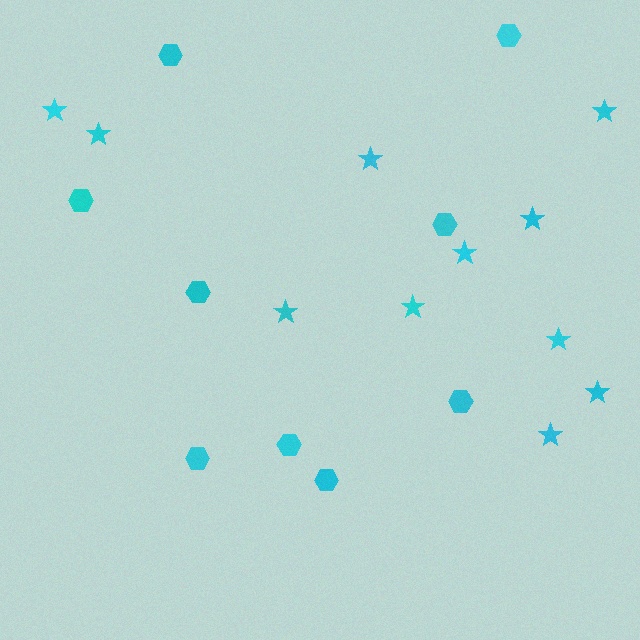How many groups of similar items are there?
There are 2 groups: one group of hexagons (9) and one group of stars (11).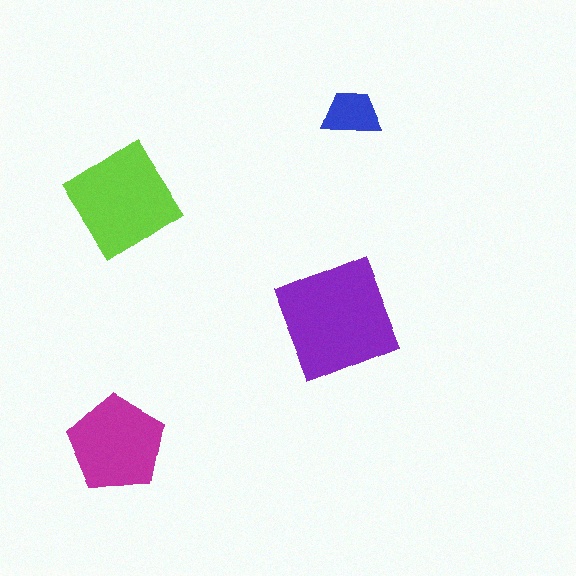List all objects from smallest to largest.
The blue trapezoid, the magenta pentagon, the lime diamond, the purple square.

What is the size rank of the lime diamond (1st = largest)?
2nd.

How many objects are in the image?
There are 4 objects in the image.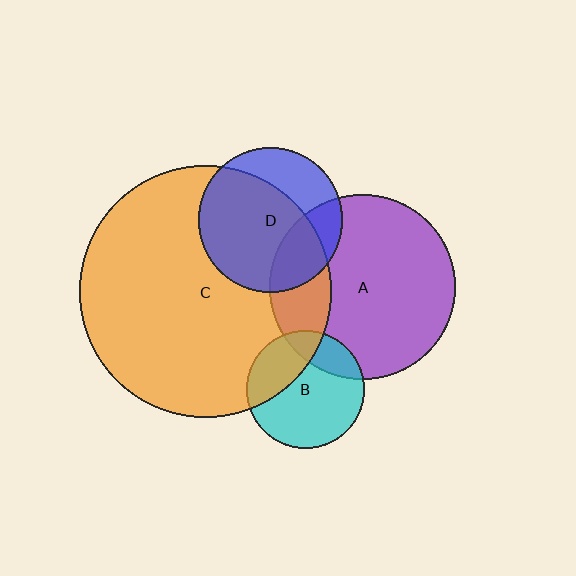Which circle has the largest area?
Circle C (orange).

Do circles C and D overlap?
Yes.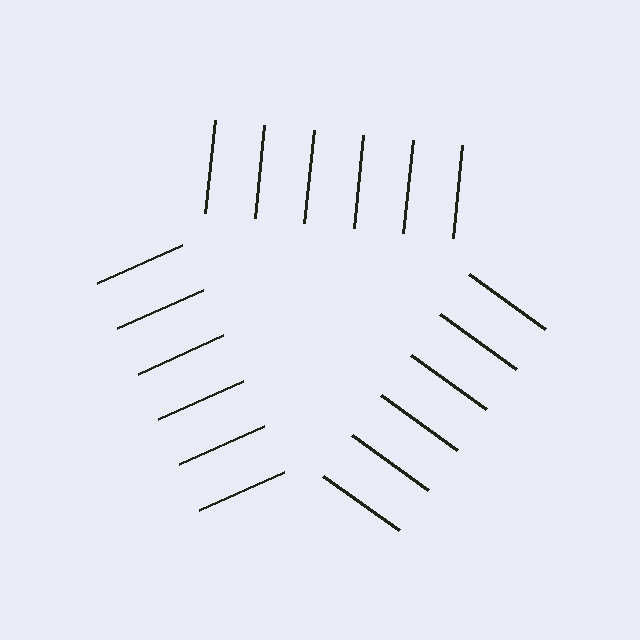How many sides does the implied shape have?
3 sides — the line-ends trace a triangle.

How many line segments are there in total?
18 — 6 along each of the 3 edges.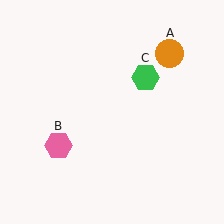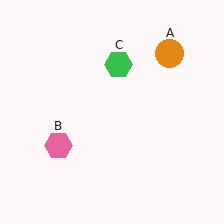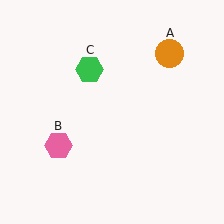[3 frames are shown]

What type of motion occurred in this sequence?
The green hexagon (object C) rotated counterclockwise around the center of the scene.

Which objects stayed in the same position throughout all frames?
Orange circle (object A) and pink hexagon (object B) remained stationary.